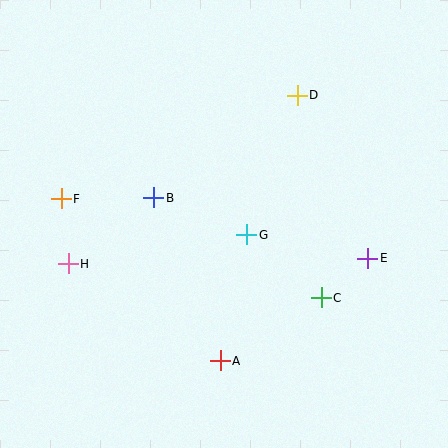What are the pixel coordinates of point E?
Point E is at (368, 258).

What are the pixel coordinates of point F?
Point F is at (61, 199).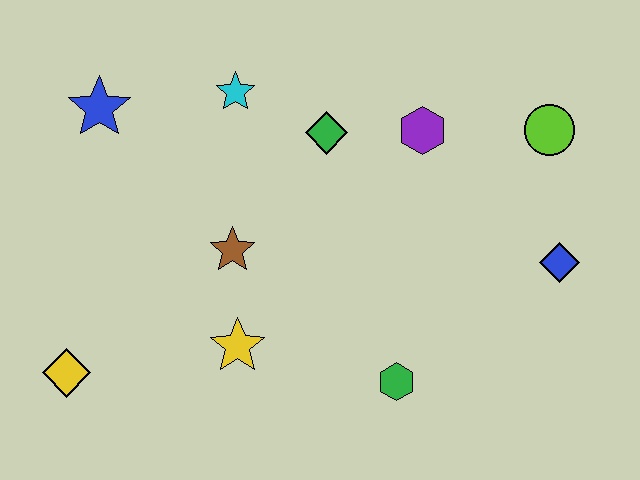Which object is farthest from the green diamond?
The yellow diamond is farthest from the green diamond.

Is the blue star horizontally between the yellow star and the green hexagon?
No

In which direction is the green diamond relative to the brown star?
The green diamond is above the brown star.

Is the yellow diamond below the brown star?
Yes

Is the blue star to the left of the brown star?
Yes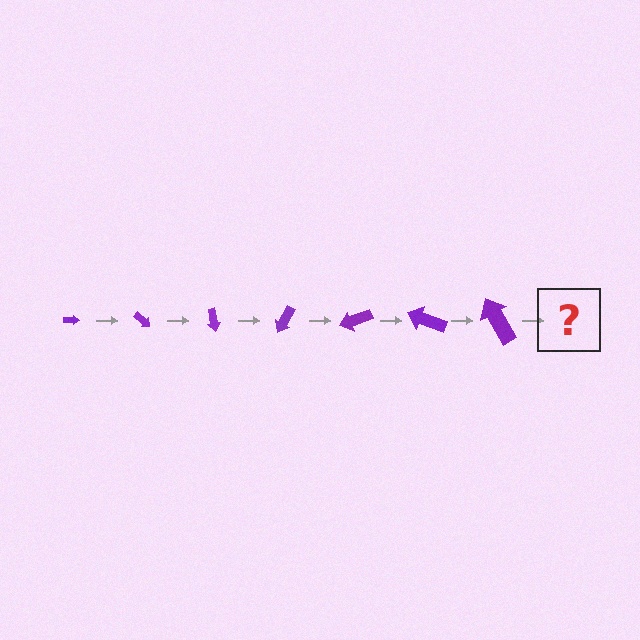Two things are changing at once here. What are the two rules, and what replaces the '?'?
The two rules are that the arrow grows larger each step and it rotates 40 degrees each step. The '?' should be an arrow, larger than the previous one and rotated 280 degrees from the start.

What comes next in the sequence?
The next element should be an arrow, larger than the previous one and rotated 280 degrees from the start.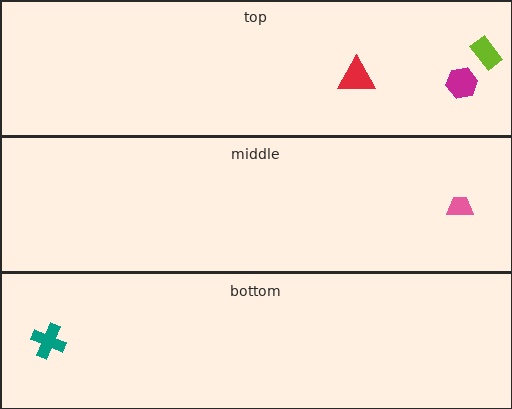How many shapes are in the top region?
3.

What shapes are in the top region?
The red triangle, the lime rectangle, the magenta hexagon.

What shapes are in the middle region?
The pink trapezoid.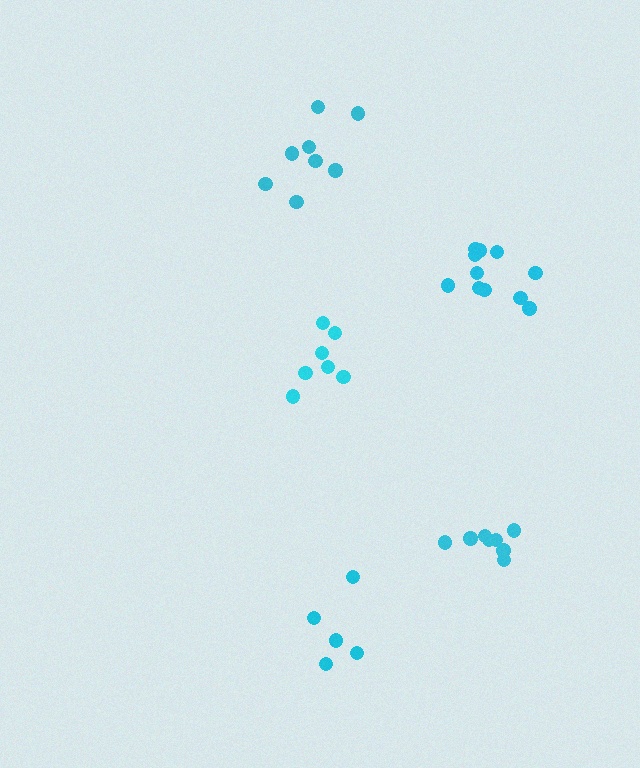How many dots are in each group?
Group 1: 7 dots, Group 2: 5 dots, Group 3: 8 dots, Group 4: 8 dots, Group 5: 11 dots (39 total).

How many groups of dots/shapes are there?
There are 5 groups.